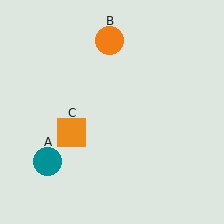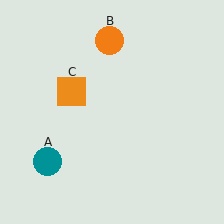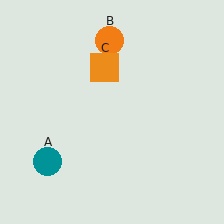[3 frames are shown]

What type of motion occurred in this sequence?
The orange square (object C) rotated clockwise around the center of the scene.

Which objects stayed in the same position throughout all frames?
Teal circle (object A) and orange circle (object B) remained stationary.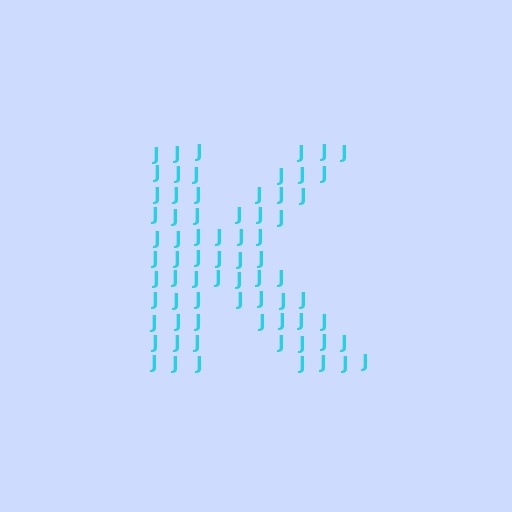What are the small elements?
The small elements are letter J's.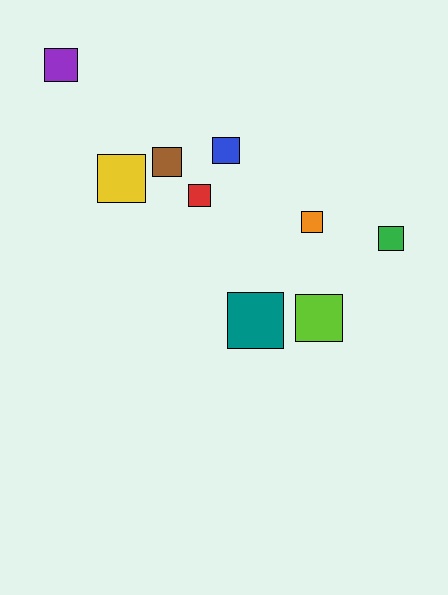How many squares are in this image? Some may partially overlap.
There are 9 squares.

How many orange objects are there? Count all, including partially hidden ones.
There is 1 orange object.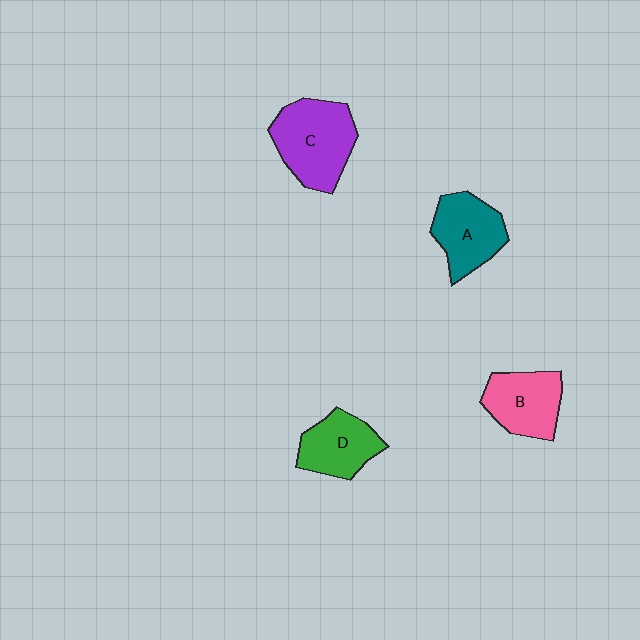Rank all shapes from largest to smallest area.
From largest to smallest: C (purple), A (teal), B (pink), D (green).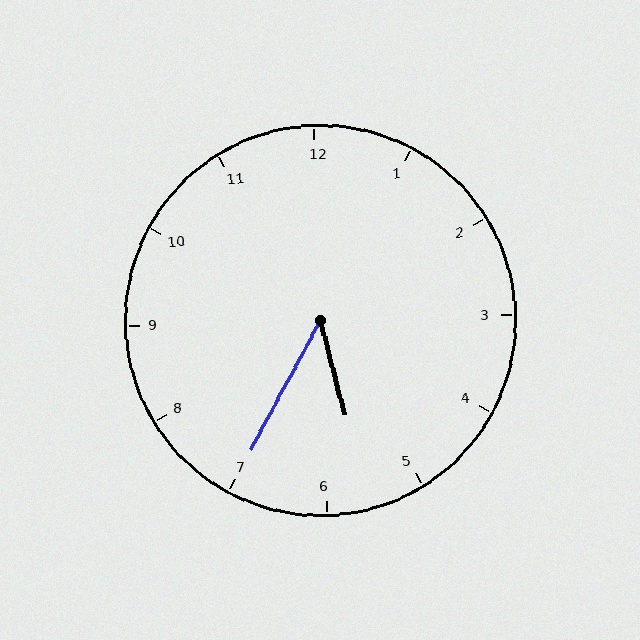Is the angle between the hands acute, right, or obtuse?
It is acute.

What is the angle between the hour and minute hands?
Approximately 42 degrees.